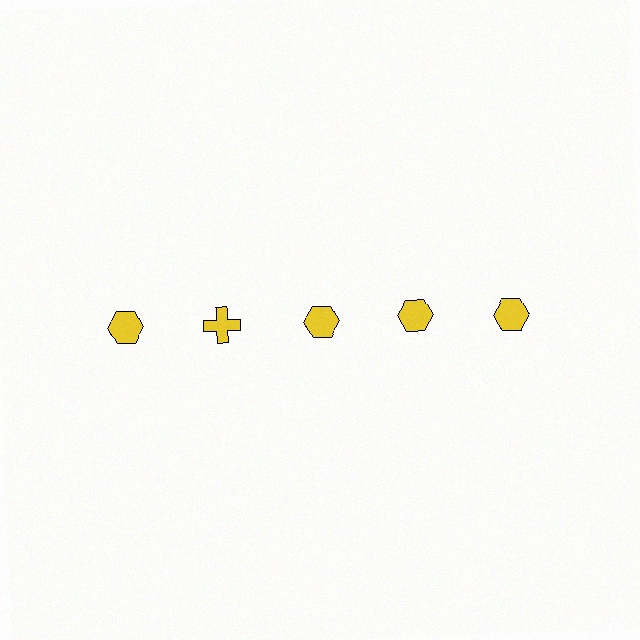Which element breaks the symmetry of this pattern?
The yellow cross in the top row, second from left column breaks the symmetry. All other shapes are yellow hexagons.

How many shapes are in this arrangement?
There are 5 shapes arranged in a grid pattern.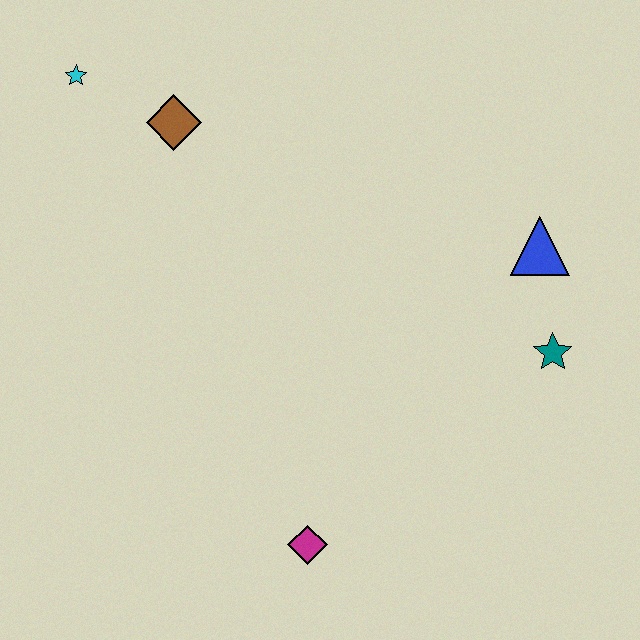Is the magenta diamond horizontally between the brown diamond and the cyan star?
No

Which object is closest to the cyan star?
The brown diamond is closest to the cyan star.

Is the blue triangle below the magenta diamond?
No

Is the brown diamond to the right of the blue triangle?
No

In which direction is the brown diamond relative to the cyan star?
The brown diamond is to the right of the cyan star.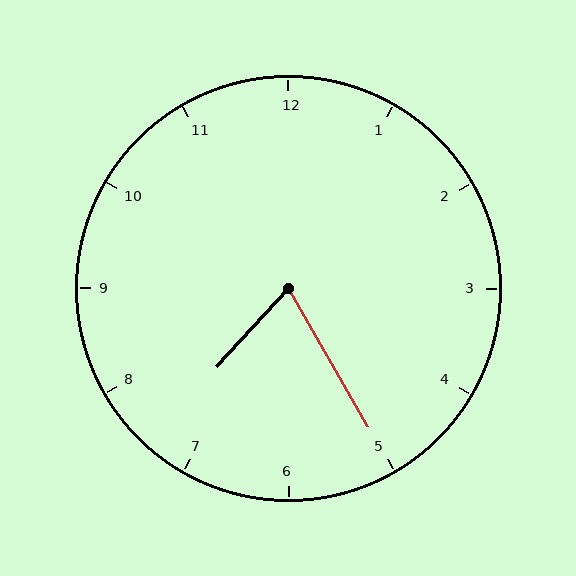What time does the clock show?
7:25.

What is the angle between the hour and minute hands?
Approximately 72 degrees.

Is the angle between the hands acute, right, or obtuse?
It is acute.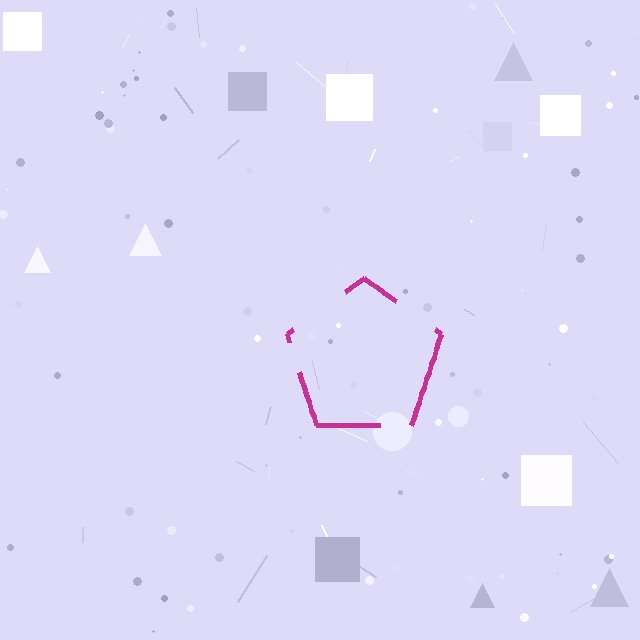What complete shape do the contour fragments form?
The contour fragments form a pentagon.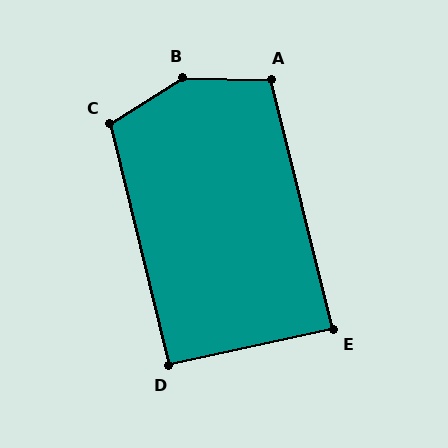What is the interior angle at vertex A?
Approximately 105 degrees (obtuse).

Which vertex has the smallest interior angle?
E, at approximately 88 degrees.